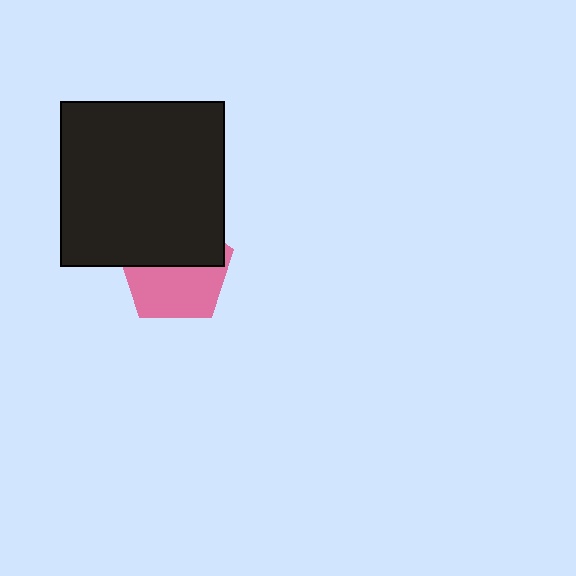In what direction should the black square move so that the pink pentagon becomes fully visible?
The black square should move up. That is the shortest direction to clear the overlap and leave the pink pentagon fully visible.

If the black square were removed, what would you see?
You would see the complete pink pentagon.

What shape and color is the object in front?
The object in front is a black square.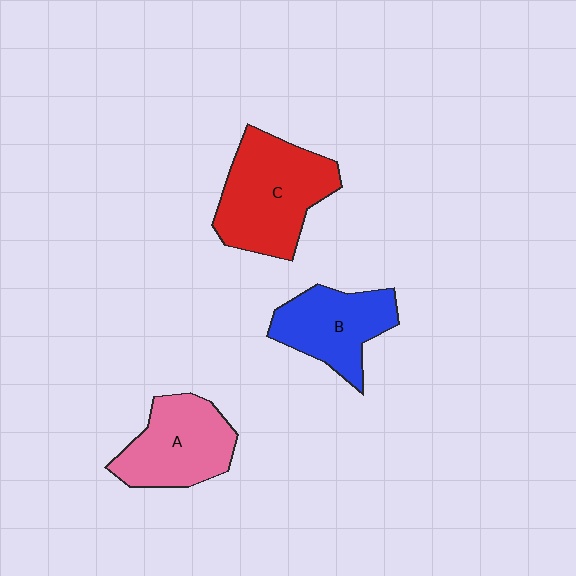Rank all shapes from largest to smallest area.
From largest to smallest: C (red), A (pink), B (blue).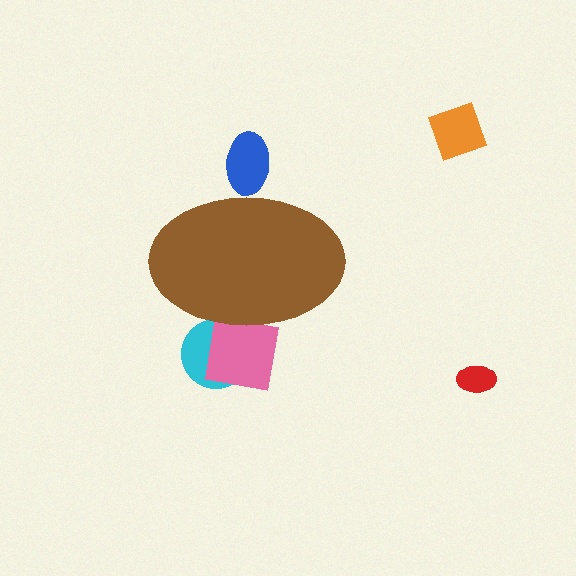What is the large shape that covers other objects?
A brown ellipse.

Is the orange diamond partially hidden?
No, the orange diamond is fully visible.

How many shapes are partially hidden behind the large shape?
3 shapes are partially hidden.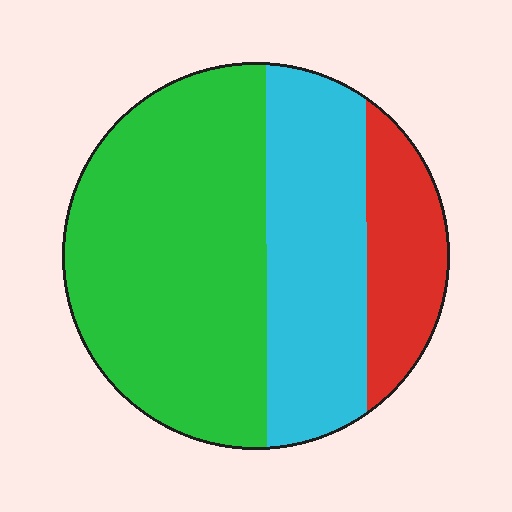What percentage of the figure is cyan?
Cyan covers 31% of the figure.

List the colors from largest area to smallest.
From largest to smallest: green, cyan, red.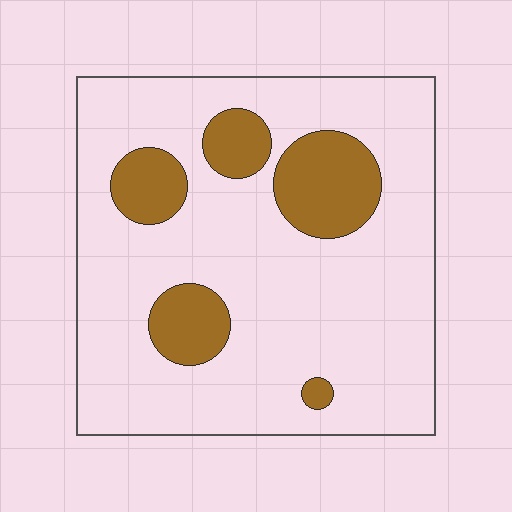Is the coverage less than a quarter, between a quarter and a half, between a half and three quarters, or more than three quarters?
Less than a quarter.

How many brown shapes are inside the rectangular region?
5.